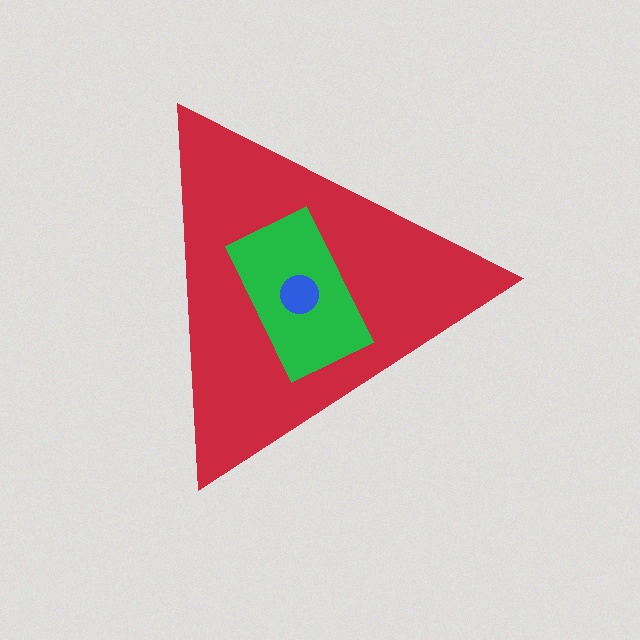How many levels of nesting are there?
3.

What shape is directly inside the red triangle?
The green rectangle.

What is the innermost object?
The blue circle.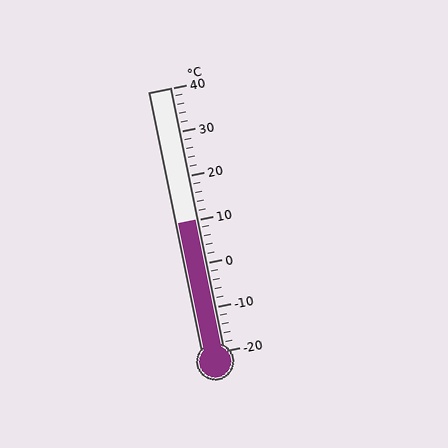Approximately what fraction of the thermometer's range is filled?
The thermometer is filled to approximately 50% of its range.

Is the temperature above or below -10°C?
The temperature is above -10°C.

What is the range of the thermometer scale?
The thermometer scale ranges from -20°C to 40°C.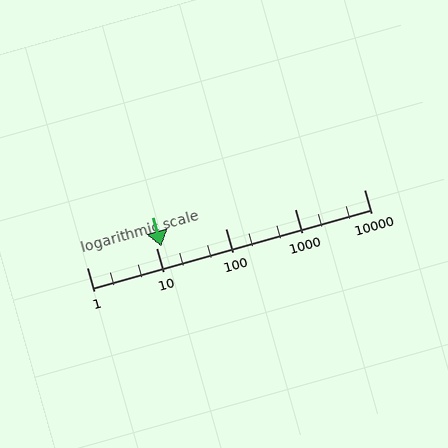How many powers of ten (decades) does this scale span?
The scale spans 4 decades, from 1 to 10000.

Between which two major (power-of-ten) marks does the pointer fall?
The pointer is between 10 and 100.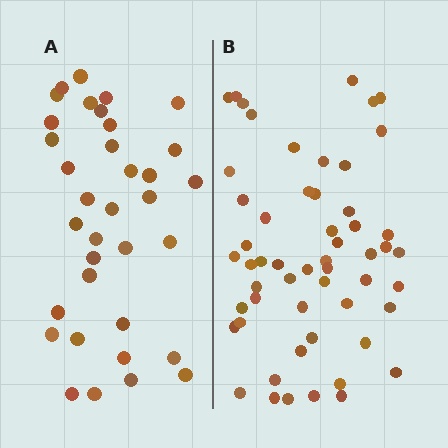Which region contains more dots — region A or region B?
Region B (the right region) has more dots.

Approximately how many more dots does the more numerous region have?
Region B has approximately 20 more dots than region A.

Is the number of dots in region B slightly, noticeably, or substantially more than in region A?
Region B has substantially more. The ratio is roughly 1.6 to 1.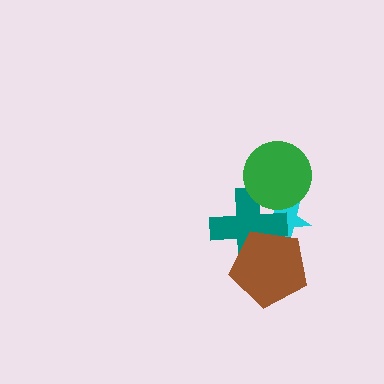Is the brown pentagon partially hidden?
No, no other shape covers it.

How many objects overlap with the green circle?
2 objects overlap with the green circle.